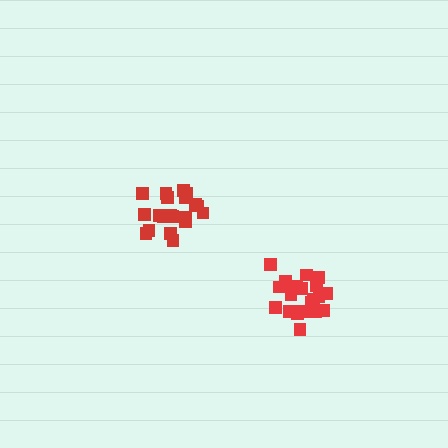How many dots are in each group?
Group 1: 20 dots, Group 2: 21 dots (41 total).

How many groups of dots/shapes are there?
There are 2 groups.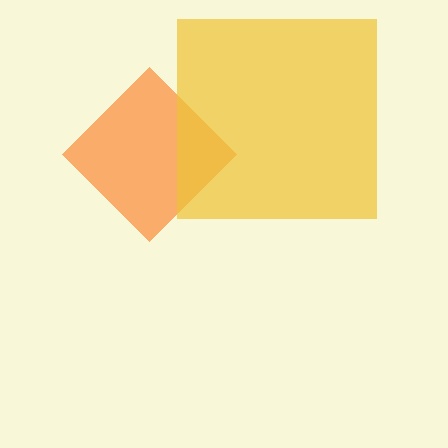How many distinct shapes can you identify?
There are 2 distinct shapes: an orange diamond, a yellow square.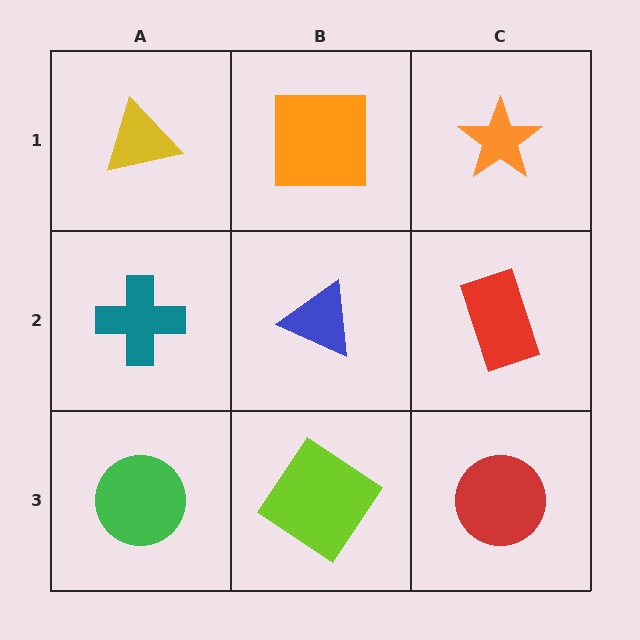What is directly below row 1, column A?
A teal cross.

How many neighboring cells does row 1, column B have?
3.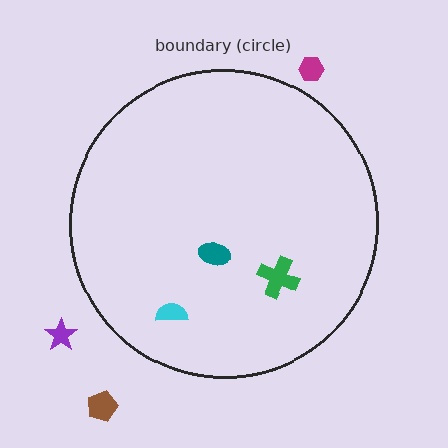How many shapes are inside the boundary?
3 inside, 3 outside.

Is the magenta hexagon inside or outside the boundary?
Outside.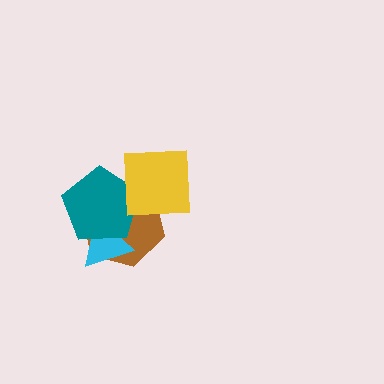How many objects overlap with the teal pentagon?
3 objects overlap with the teal pentagon.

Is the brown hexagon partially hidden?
Yes, it is partially covered by another shape.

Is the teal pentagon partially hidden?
Yes, it is partially covered by another shape.